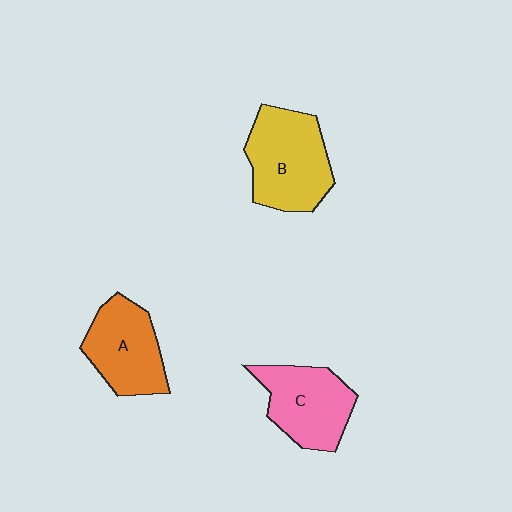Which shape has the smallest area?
Shape A (orange).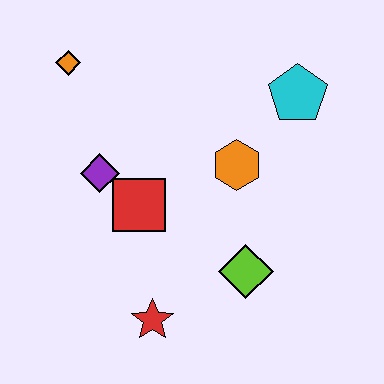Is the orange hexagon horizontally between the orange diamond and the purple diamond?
No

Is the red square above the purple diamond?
No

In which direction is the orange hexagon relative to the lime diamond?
The orange hexagon is above the lime diamond.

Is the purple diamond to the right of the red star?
No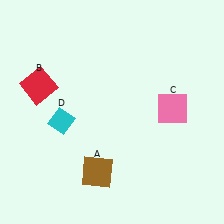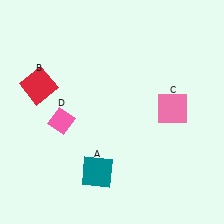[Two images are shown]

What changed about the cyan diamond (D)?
In Image 1, D is cyan. In Image 2, it changed to pink.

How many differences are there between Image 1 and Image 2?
There are 2 differences between the two images.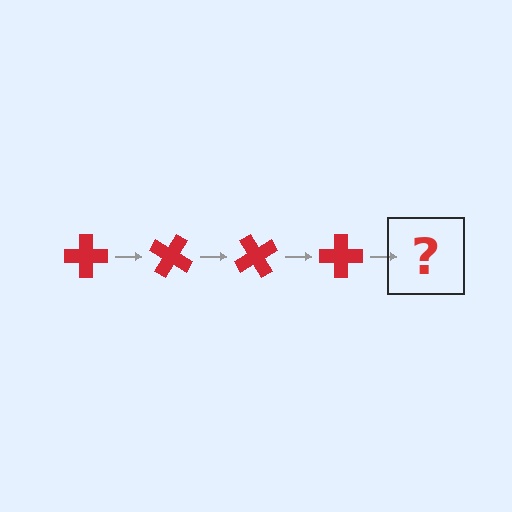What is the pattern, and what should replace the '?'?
The pattern is that the cross rotates 30 degrees each step. The '?' should be a red cross rotated 120 degrees.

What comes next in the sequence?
The next element should be a red cross rotated 120 degrees.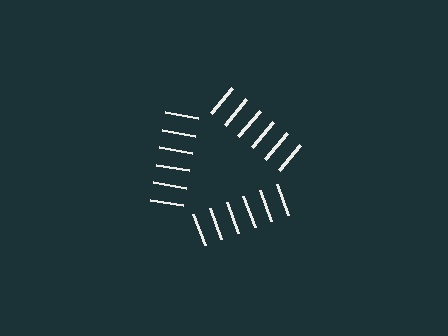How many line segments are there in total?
18 — 6 along each of the 3 edges.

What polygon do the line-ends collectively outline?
An illusory triangle — the line segments terminate on its edges but no continuous stroke is drawn.